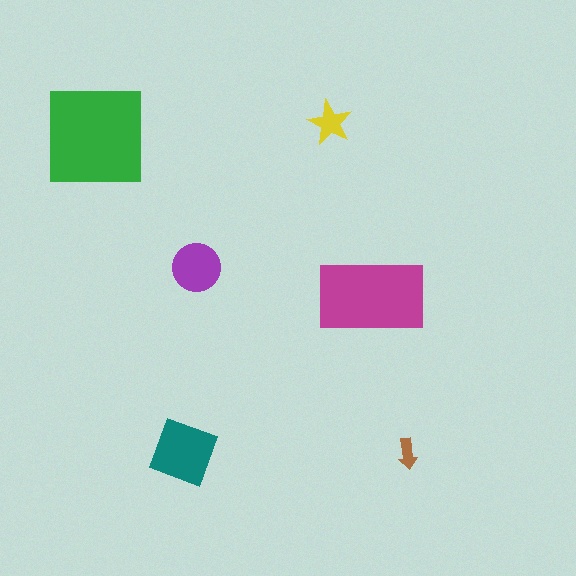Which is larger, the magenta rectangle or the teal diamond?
The magenta rectangle.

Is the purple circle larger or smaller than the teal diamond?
Smaller.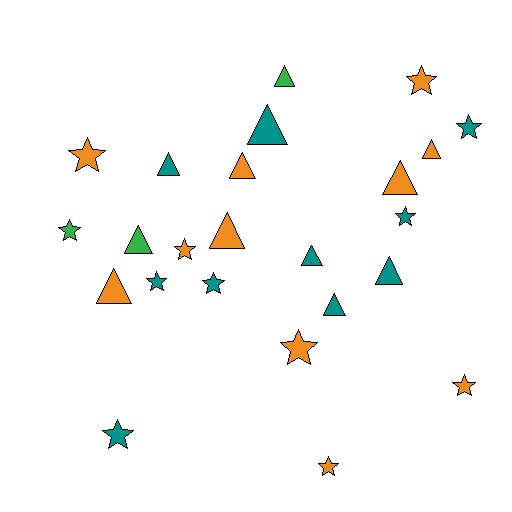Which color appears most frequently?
Orange, with 11 objects.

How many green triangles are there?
There are 2 green triangles.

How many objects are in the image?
There are 24 objects.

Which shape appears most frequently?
Star, with 12 objects.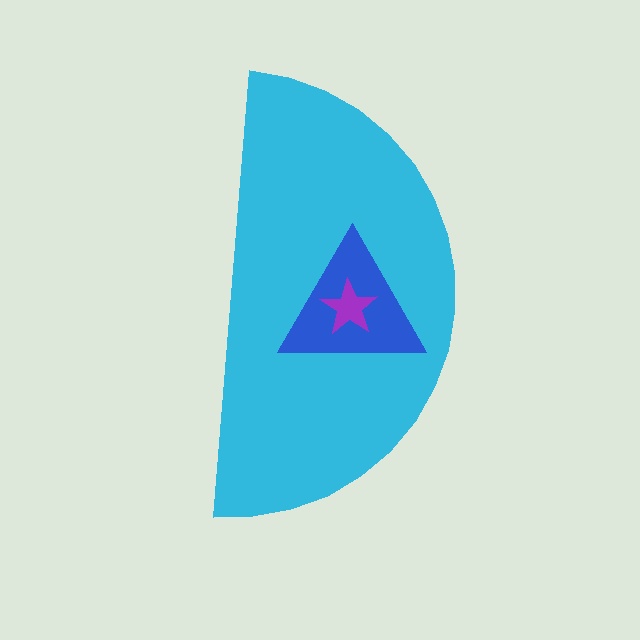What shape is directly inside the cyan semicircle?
The blue triangle.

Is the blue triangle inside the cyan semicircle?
Yes.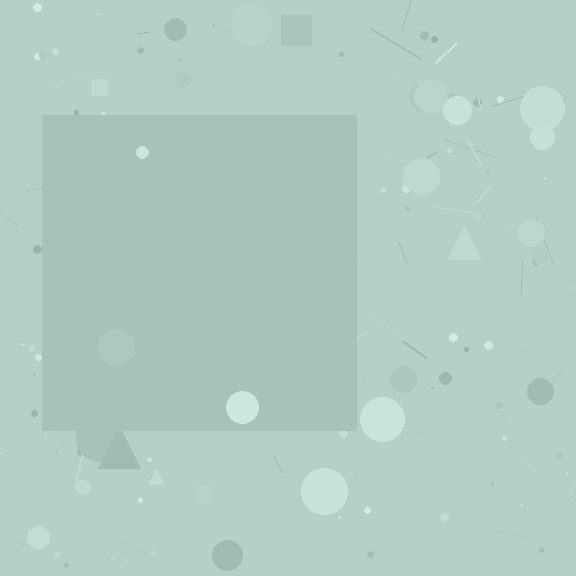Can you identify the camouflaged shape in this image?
The camouflaged shape is a square.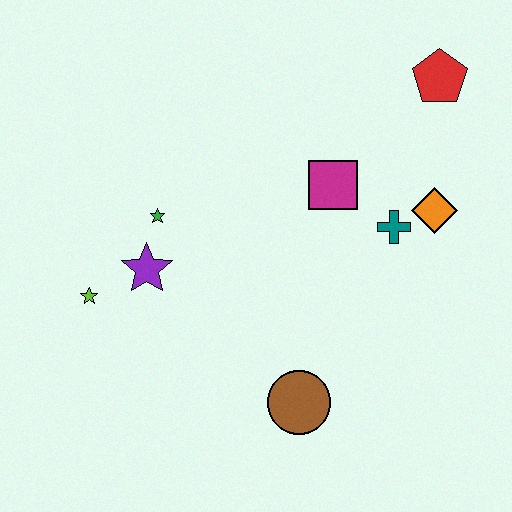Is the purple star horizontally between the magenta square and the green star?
No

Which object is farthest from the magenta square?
The lime star is farthest from the magenta square.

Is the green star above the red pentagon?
No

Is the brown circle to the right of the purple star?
Yes